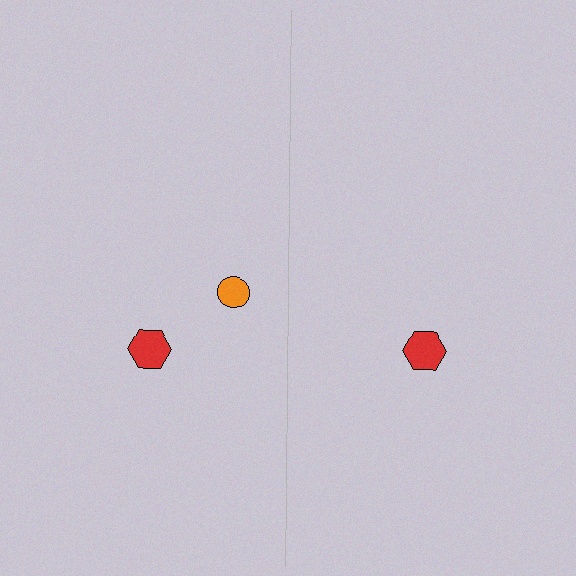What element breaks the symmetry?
A orange circle is missing from the right side.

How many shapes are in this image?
There are 3 shapes in this image.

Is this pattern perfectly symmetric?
No, the pattern is not perfectly symmetric. A orange circle is missing from the right side.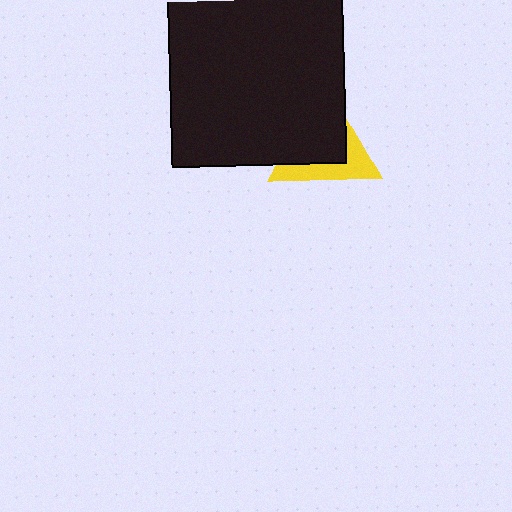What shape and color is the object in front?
The object in front is a black rectangle.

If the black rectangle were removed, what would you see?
You would see the complete yellow triangle.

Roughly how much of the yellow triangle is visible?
A small part of it is visible (roughly 39%).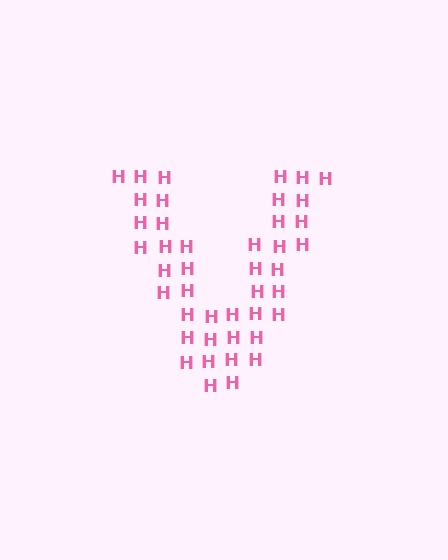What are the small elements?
The small elements are letter H's.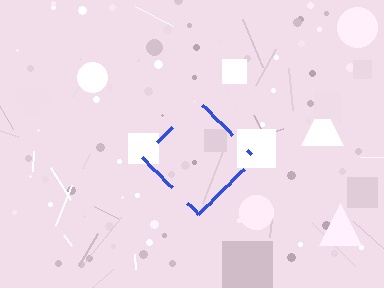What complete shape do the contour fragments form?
The contour fragments form a diamond.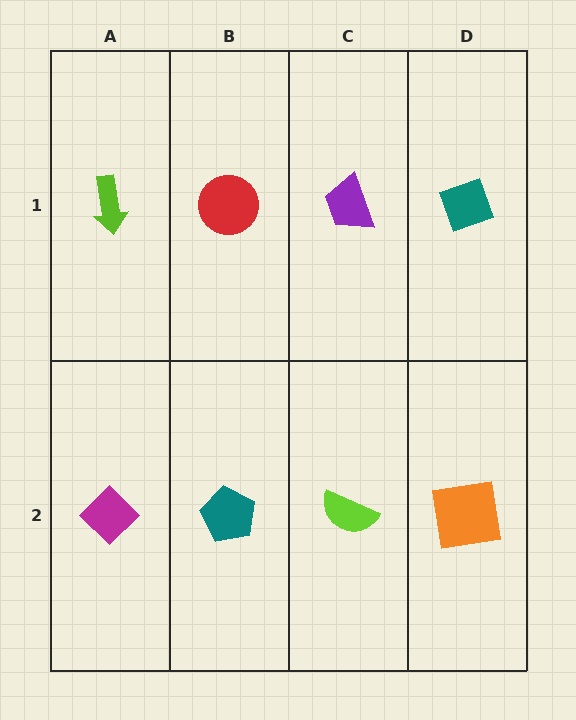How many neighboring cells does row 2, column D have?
2.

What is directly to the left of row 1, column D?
A purple trapezoid.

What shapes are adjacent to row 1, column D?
An orange square (row 2, column D), a purple trapezoid (row 1, column C).